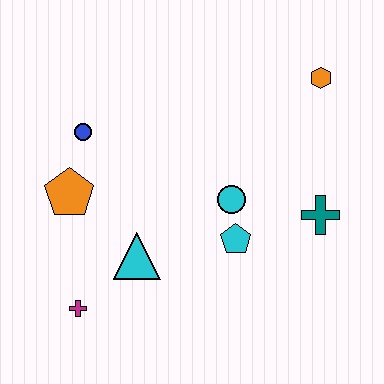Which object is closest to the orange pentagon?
The blue circle is closest to the orange pentagon.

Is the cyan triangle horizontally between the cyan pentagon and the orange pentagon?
Yes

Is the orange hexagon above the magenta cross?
Yes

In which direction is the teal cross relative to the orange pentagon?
The teal cross is to the right of the orange pentagon.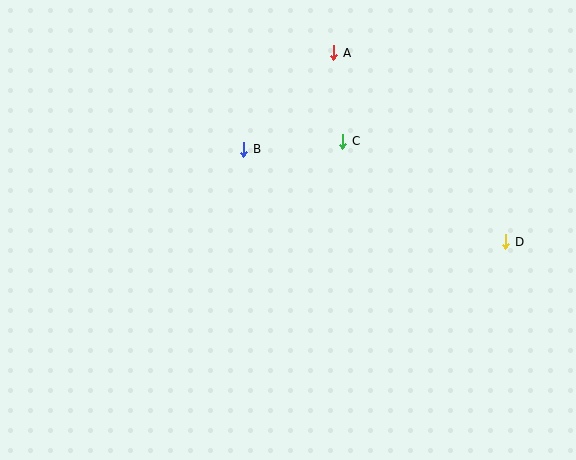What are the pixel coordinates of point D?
Point D is at (506, 242).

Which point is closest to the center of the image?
Point B at (244, 149) is closest to the center.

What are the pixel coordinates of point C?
Point C is at (343, 141).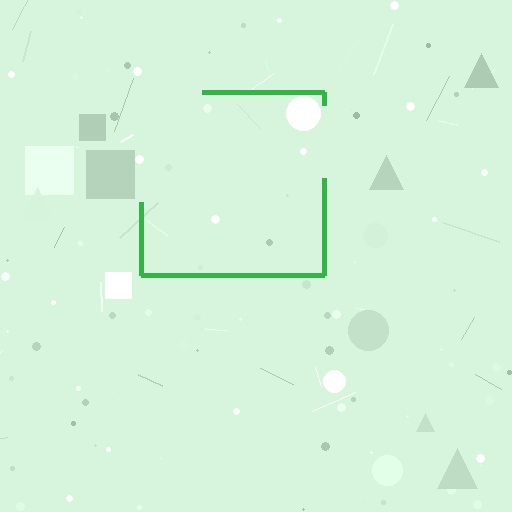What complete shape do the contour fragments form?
The contour fragments form a square.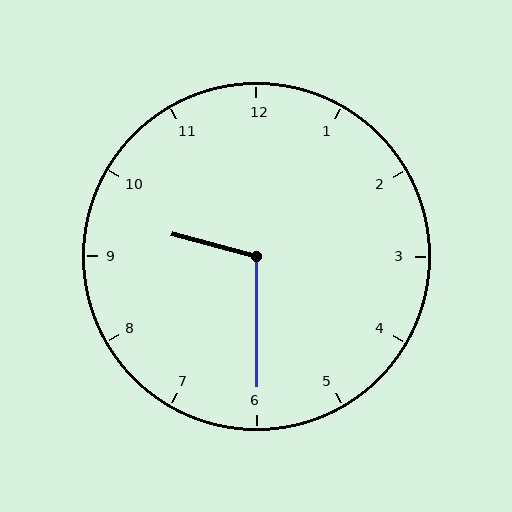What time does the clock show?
9:30.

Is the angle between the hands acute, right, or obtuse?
It is obtuse.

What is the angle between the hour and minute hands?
Approximately 105 degrees.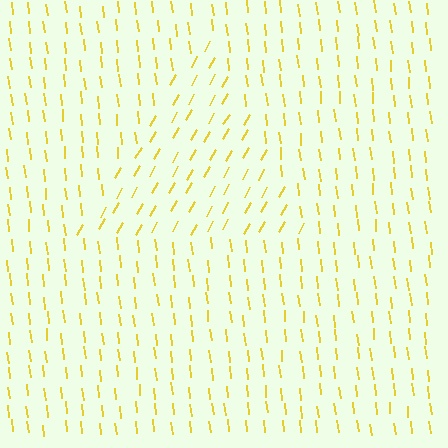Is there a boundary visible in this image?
Yes, there is a texture boundary formed by a change in line orientation.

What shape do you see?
I see a triangle.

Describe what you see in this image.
The image is filled with small yellow line segments. A triangle region in the image has lines oriented differently from the surrounding lines, creating a visible texture boundary.